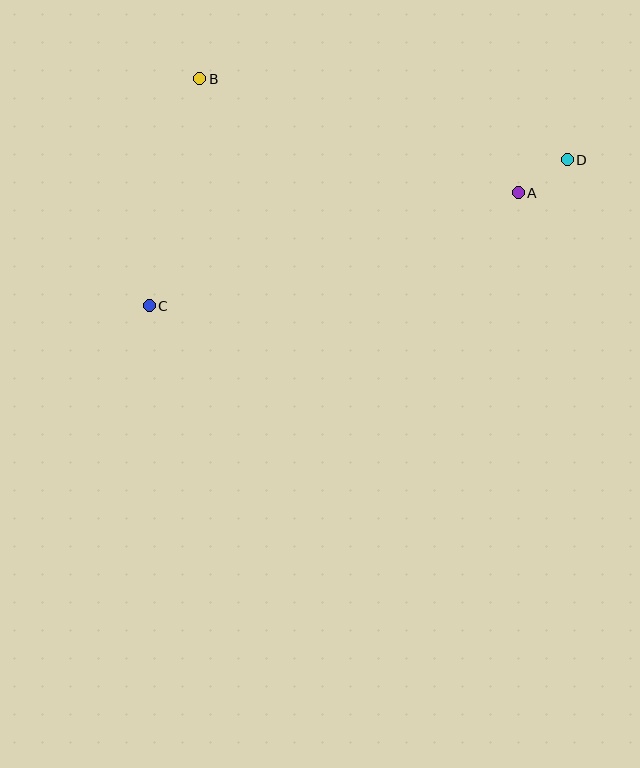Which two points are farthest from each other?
Points C and D are farthest from each other.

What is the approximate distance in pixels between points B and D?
The distance between B and D is approximately 377 pixels.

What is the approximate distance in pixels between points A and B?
The distance between A and B is approximately 339 pixels.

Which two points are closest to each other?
Points A and D are closest to each other.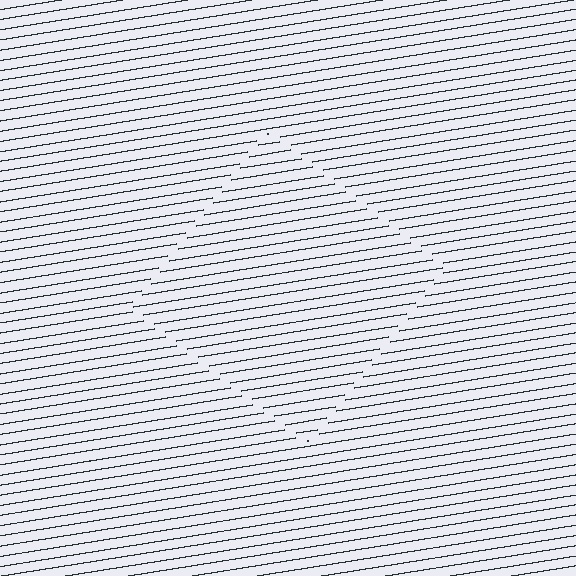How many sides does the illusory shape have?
4 sides — the line-ends trace a square.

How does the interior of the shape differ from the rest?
The interior of the shape contains the same grating, shifted by half a period — the contour is defined by the phase discontinuity where line-ends from the inner and outer gratings abut.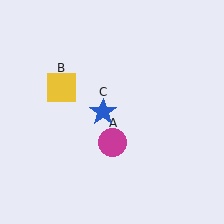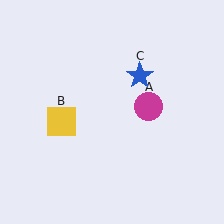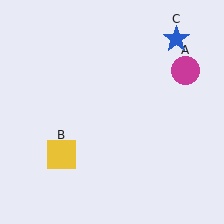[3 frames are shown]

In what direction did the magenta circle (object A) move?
The magenta circle (object A) moved up and to the right.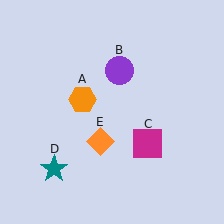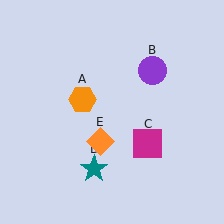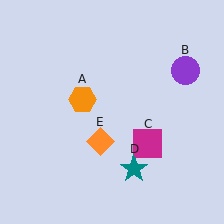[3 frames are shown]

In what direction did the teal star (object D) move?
The teal star (object D) moved right.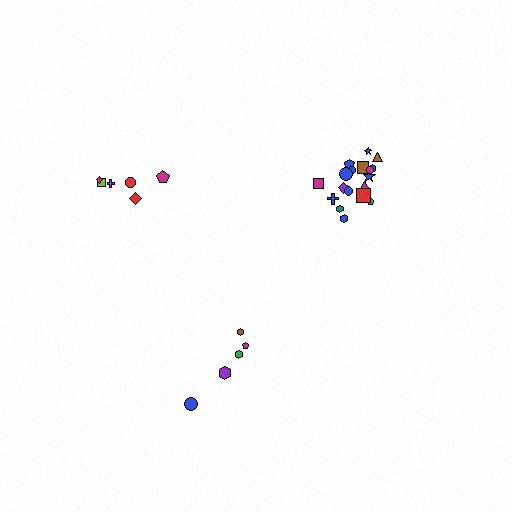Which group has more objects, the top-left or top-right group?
The top-right group.